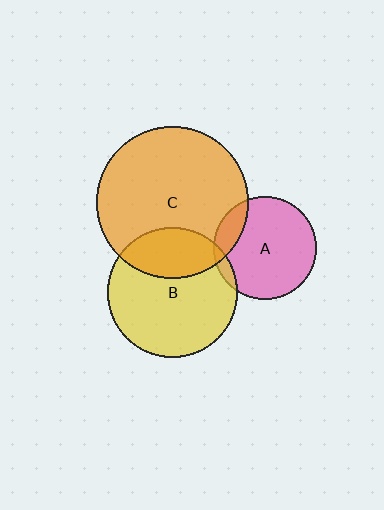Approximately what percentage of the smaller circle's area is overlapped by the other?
Approximately 5%.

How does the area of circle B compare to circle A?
Approximately 1.6 times.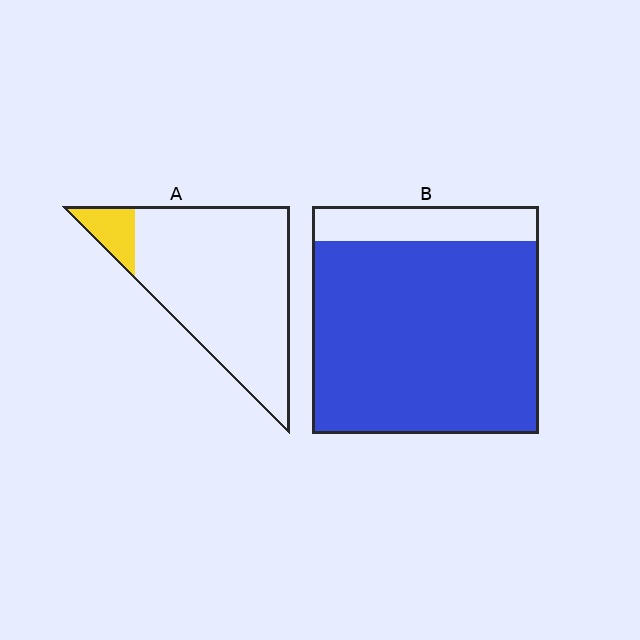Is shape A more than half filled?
No.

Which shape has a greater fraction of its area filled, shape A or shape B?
Shape B.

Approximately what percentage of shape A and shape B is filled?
A is approximately 10% and B is approximately 85%.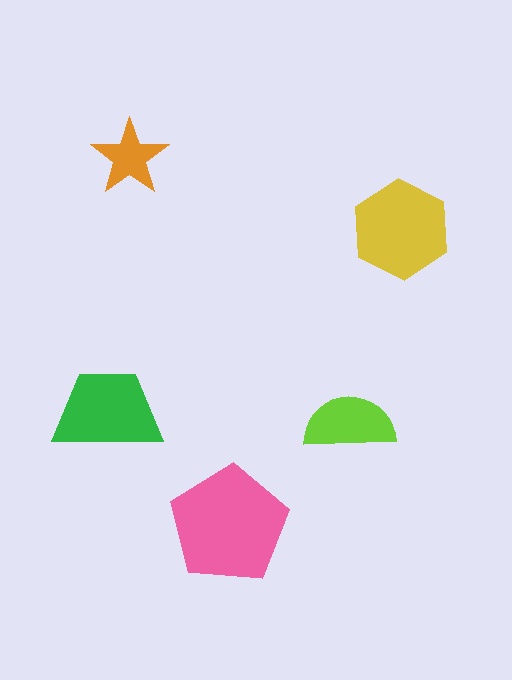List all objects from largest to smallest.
The pink pentagon, the yellow hexagon, the green trapezoid, the lime semicircle, the orange star.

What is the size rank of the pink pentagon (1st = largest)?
1st.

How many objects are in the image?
There are 5 objects in the image.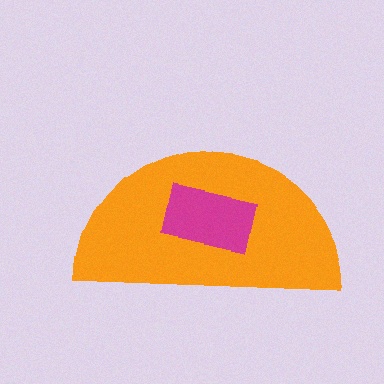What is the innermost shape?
The magenta rectangle.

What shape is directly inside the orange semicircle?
The magenta rectangle.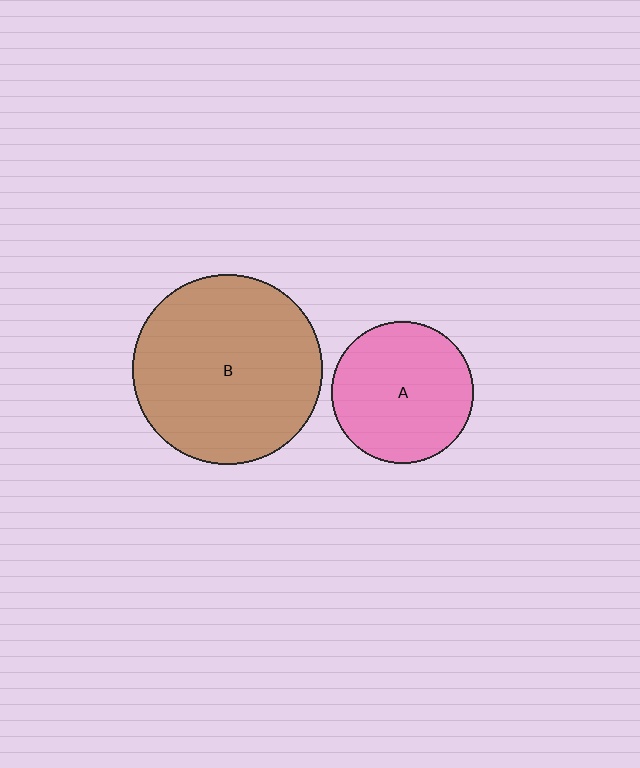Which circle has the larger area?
Circle B (brown).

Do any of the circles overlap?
No, none of the circles overlap.